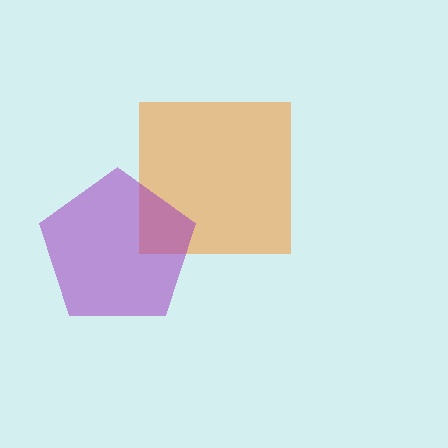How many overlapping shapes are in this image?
There are 2 overlapping shapes in the image.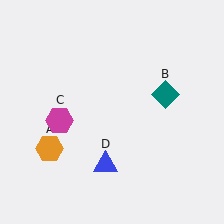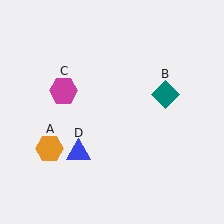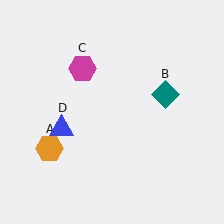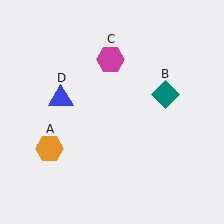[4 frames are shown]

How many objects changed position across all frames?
2 objects changed position: magenta hexagon (object C), blue triangle (object D).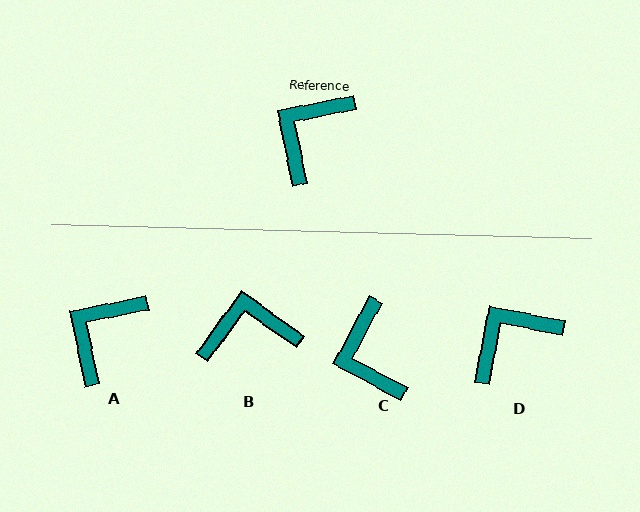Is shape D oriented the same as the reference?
No, it is off by about 22 degrees.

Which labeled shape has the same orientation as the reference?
A.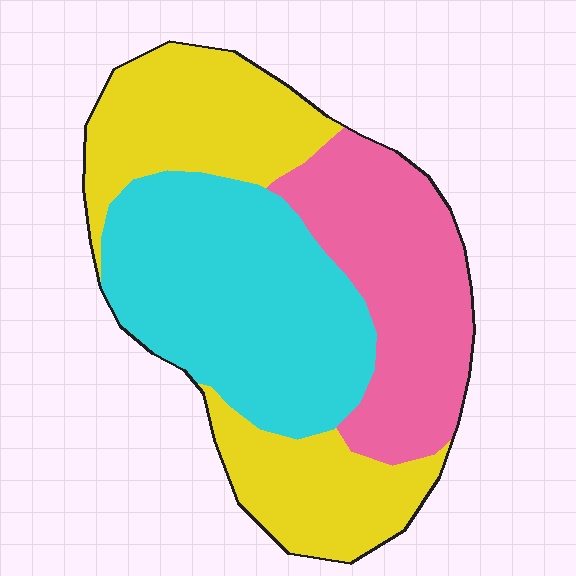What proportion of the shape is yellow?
Yellow covers about 35% of the shape.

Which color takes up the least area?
Pink, at roughly 25%.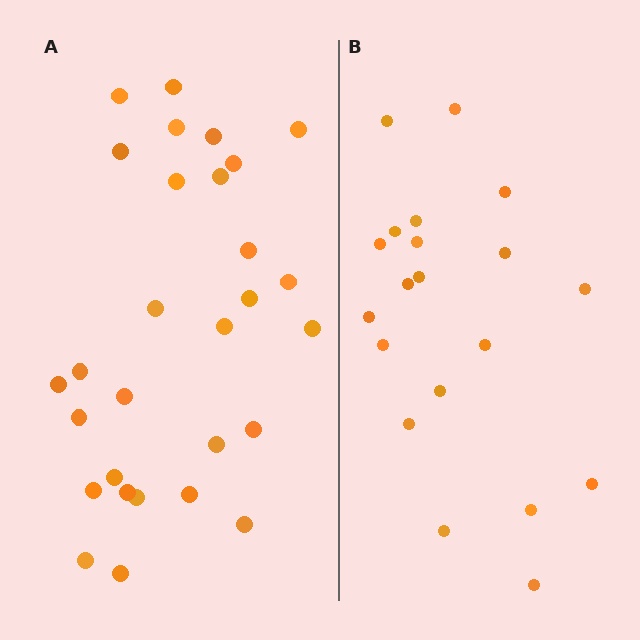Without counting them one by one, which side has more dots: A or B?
Region A (the left region) has more dots.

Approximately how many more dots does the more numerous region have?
Region A has roughly 8 or so more dots than region B.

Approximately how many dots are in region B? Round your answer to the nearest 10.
About 20 dots.